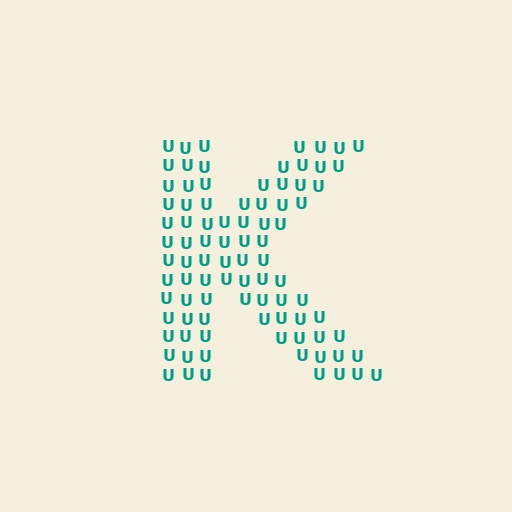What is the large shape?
The large shape is the letter K.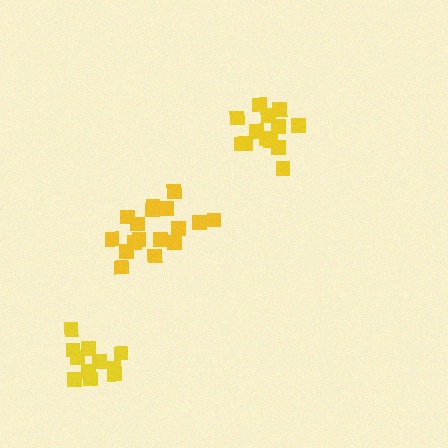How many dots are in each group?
Group 1: 11 dots, Group 2: 17 dots, Group 3: 14 dots (42 total).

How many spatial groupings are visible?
There are 3 spatial groupings.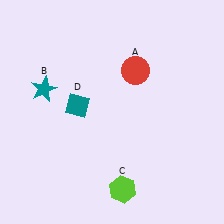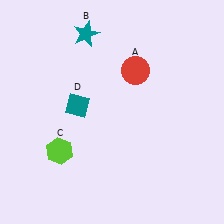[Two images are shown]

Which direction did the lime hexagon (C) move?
The lime hexagon (C) moved left.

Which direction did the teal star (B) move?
The teal star (B) moved up.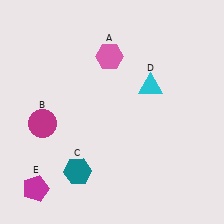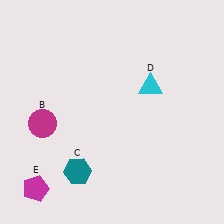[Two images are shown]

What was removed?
The pink hexagon (A) was removed in Image 2.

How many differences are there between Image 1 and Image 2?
There is 1 difference between the two images.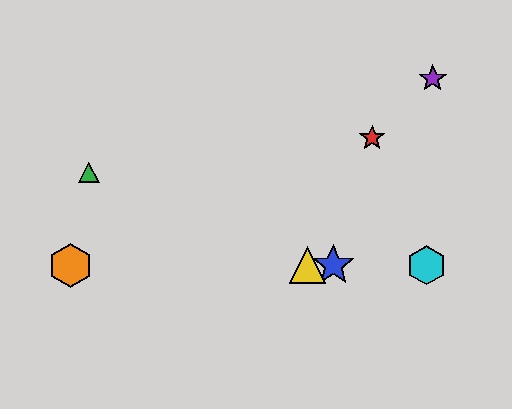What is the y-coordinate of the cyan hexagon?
The cyan hexagon is at y≈265.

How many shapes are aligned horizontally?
4 shapes (the blue star, the yellow triangle, the orange hexagon, the cyan hexagon) are aligned horizontally.